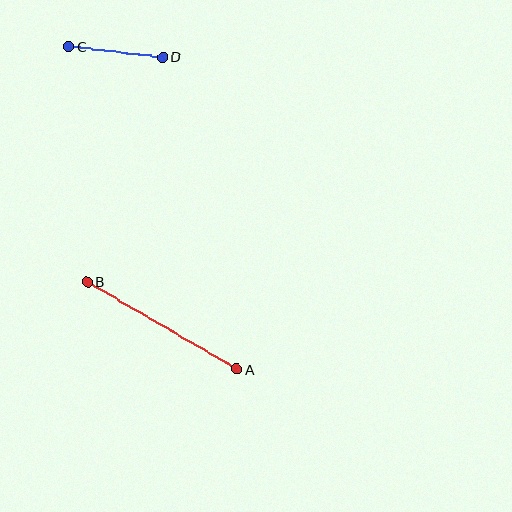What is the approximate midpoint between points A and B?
The midpoint is at approximately (162, 326) pixels.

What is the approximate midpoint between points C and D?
The midpoint is at approximately (116, 52) pixels.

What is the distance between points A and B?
The distance is approximately 173 pixels.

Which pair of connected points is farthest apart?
Points A and B are farthest apart.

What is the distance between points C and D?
The distance is approximately 95 pixels.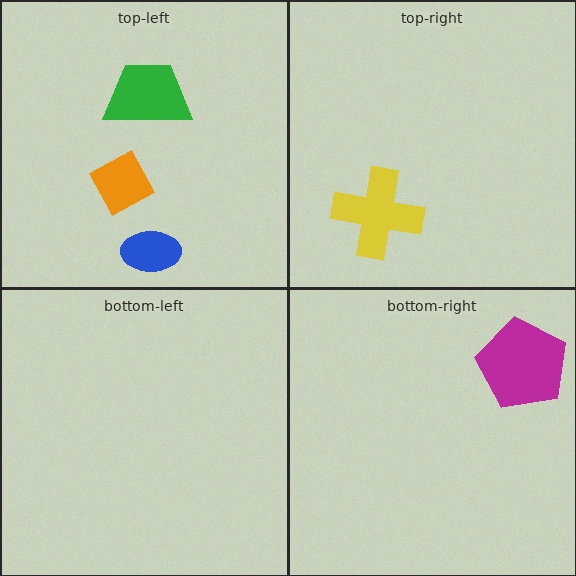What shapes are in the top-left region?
The blue ellipse, the orange diamond, the green trapezoid.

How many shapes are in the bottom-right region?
1.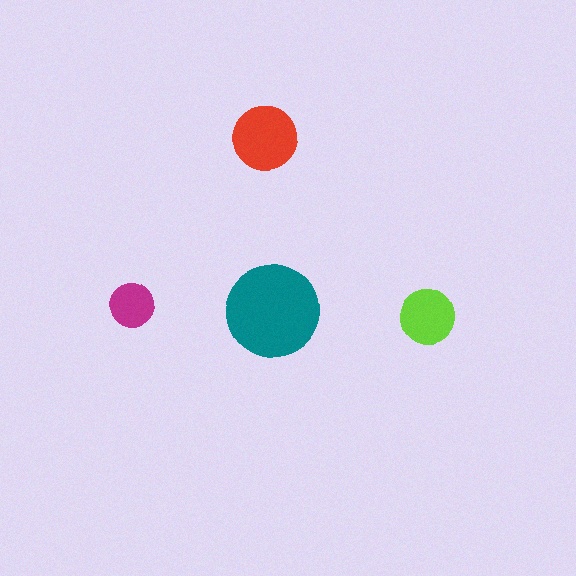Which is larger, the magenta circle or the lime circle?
The lime one.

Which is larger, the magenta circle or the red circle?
The red one.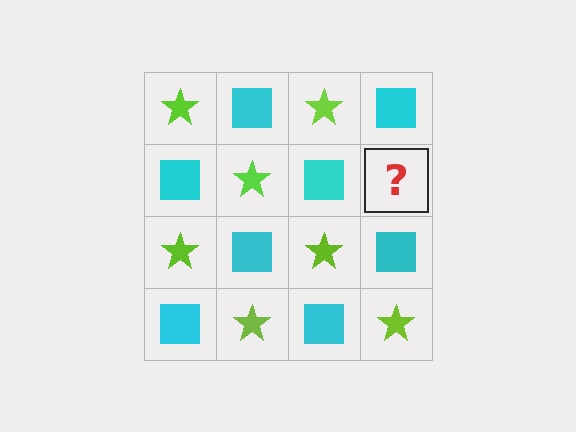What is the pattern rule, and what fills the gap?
The rule is that it alternates lime star and cyan square in a checkerboard pattern. The gap should be filled with a lime star.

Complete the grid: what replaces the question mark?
The question mark should be replaced with a lime star.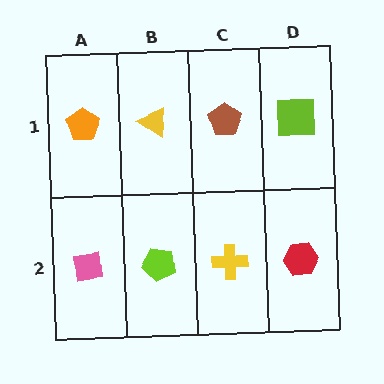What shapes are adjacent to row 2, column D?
A lime square (row 1, column D), a yellow cross (row 2, column C).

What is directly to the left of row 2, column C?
A lime pentagon.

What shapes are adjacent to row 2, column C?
A brown pentagon (row 1, column C), a lime pentagon (row 2, column B), a red hexagon (row 2, column D).